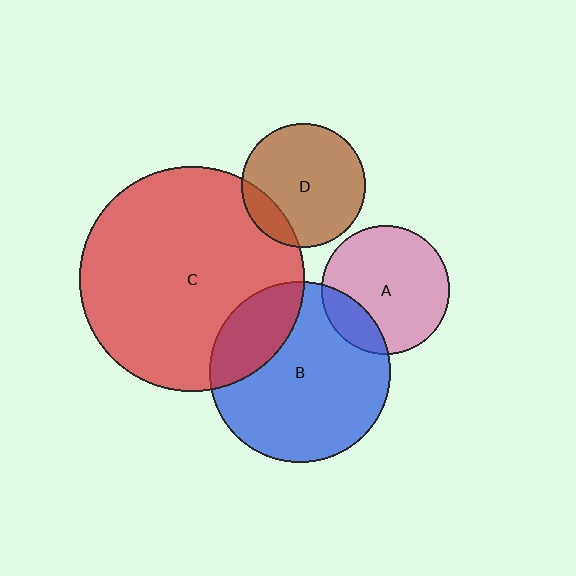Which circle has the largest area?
Circle C (red).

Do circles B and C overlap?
Yes.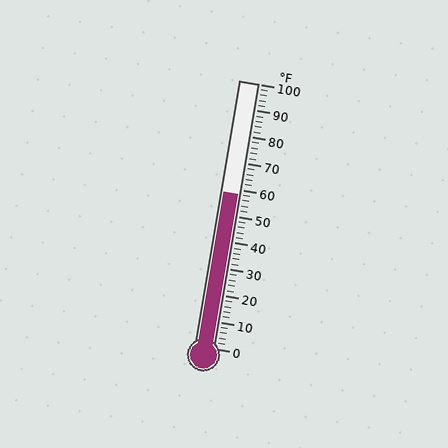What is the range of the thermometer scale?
The thermometer scale ranges from 0°F to 100°F.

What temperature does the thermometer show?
The thermometer shows approximately 58°F.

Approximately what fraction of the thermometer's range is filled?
The thermometer is filled to approximately 60% of its range.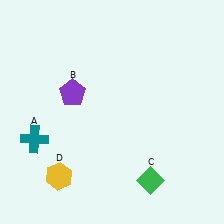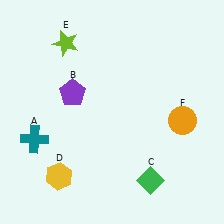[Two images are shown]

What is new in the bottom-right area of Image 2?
An orange circle (F) was added in the bottom-right area of Image 2.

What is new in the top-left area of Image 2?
A lime star (E) was added in the top-left area of Image 2.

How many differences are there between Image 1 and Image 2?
There are 2 differences between the two images.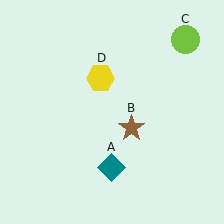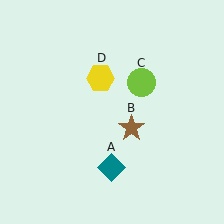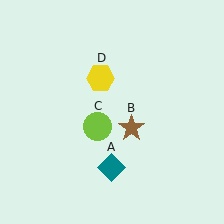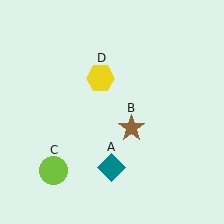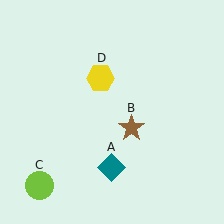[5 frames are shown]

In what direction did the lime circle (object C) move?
The lime circle (object C) moved down and to the left.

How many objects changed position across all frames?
1 object changed position: lime circle (object C).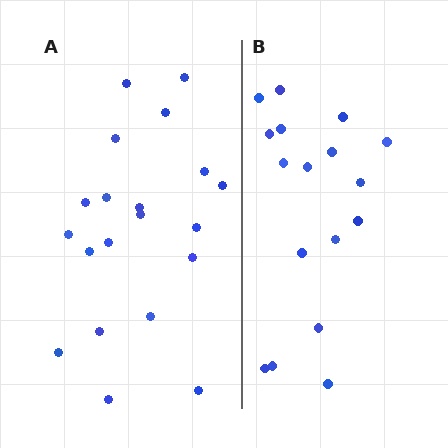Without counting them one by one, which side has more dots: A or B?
Region A (the left region) has more dots.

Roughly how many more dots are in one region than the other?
Region A has just a few more — roughly 2 or 3 more dots than region B.